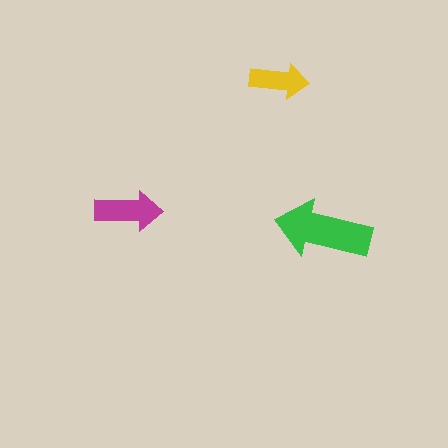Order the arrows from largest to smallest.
the green one, the magenta one, the yellow one.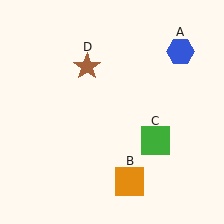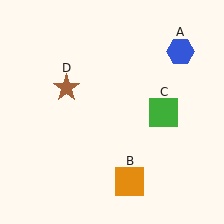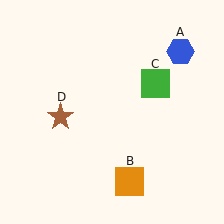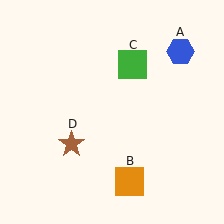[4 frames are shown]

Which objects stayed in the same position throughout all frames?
Blue hexagon (object A) and orange square (object B) remained stationary.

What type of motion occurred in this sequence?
The green square (object C), brown star (object D) rotated counterclockwise around the center of the scene.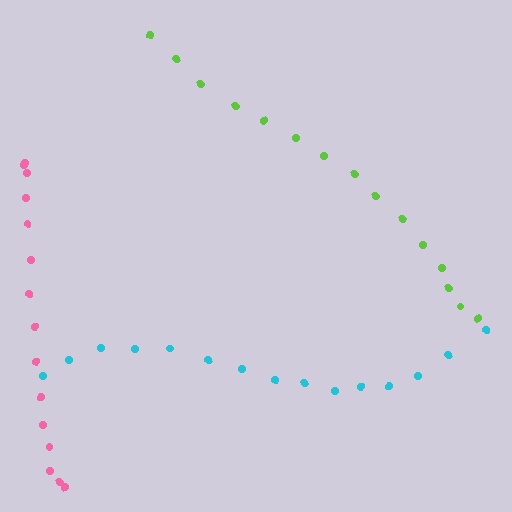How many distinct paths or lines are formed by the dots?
There are 3 distinct paths.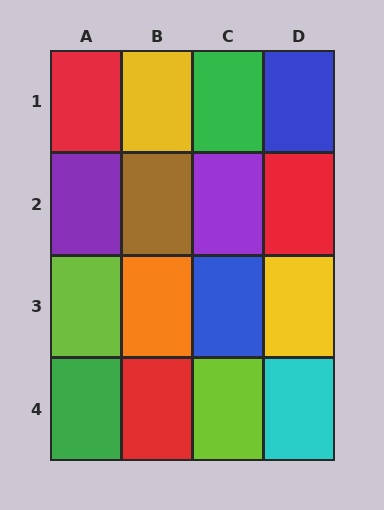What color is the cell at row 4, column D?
Cyan.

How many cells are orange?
1 cell is orange.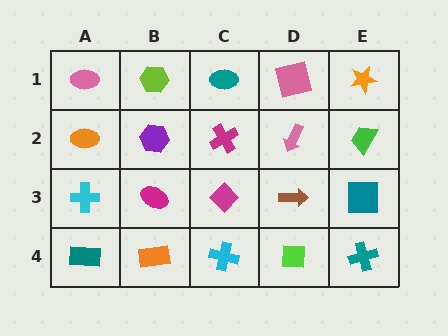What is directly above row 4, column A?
A cyan cross.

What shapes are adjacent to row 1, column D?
A pink arrow (row 2, column D), a teal ellipse (row 1, column C), an orange star (row 1, column E).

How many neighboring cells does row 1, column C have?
3.